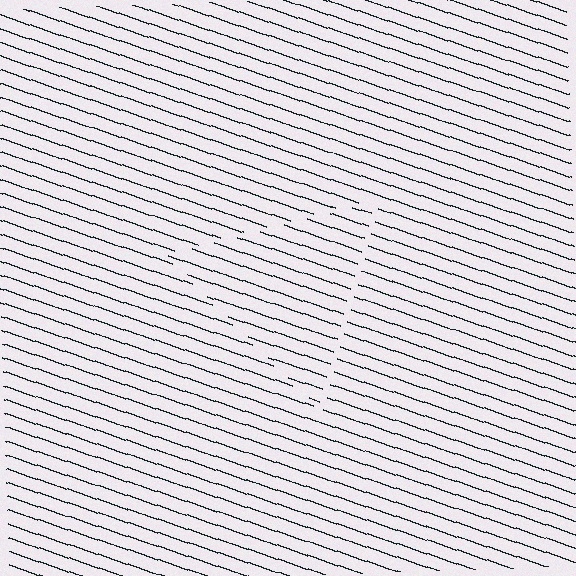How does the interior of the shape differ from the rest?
The interior of the shape contains the same grating, shifted by half a period — the contour is defined by the phase discontinuity where line-ends from the inner and outer gratings abut.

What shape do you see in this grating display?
An illusory triangle. The interior of the shape contains the same grating, shifted by half a period — the contour is defined by the phase discontinuity where line-ends from the inner and outer gratings abut.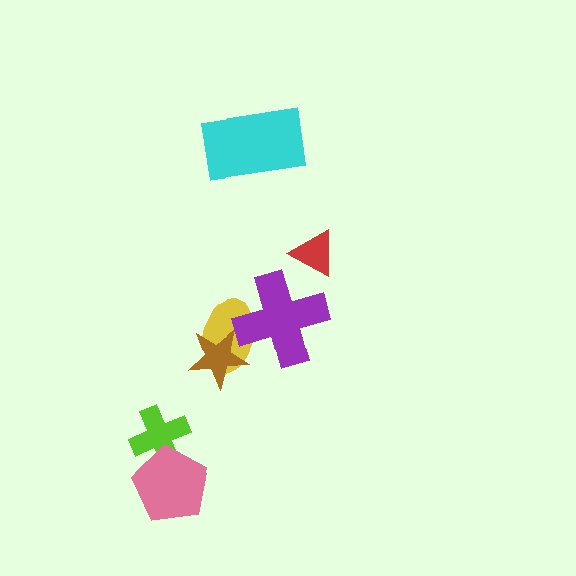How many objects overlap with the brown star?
1 object overlaps with the brown star.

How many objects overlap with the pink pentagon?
1 object overlaps with the pink pentagon.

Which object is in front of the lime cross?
The pink pentagon is in front of the lime cross.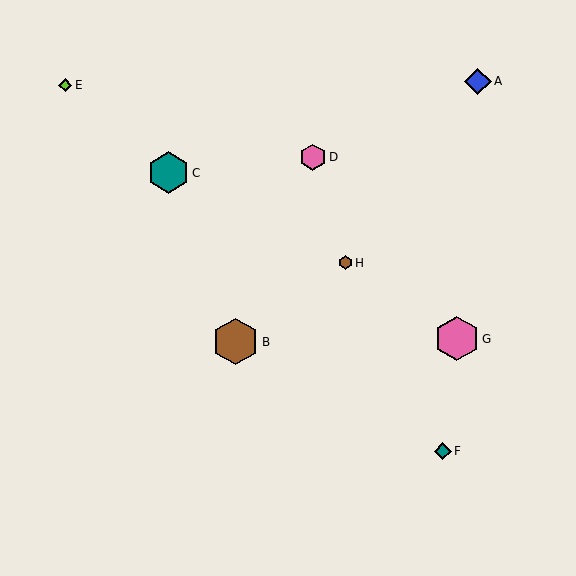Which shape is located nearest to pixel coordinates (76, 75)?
The lime diamond (labeled E) at (65, 85) is nearest to that location.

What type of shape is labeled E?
Shape E is a lime diamond.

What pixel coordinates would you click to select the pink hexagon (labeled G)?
Click at (457, 339) to select the pink hexagon G.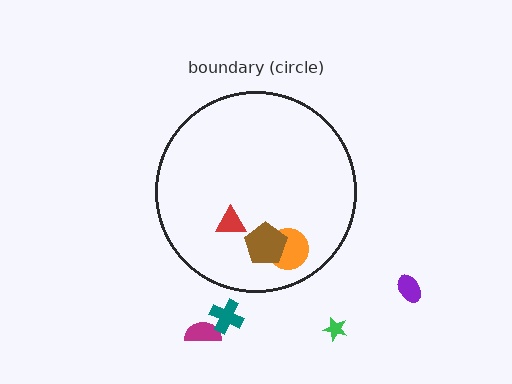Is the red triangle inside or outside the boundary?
Inside.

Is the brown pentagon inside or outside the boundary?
Inside.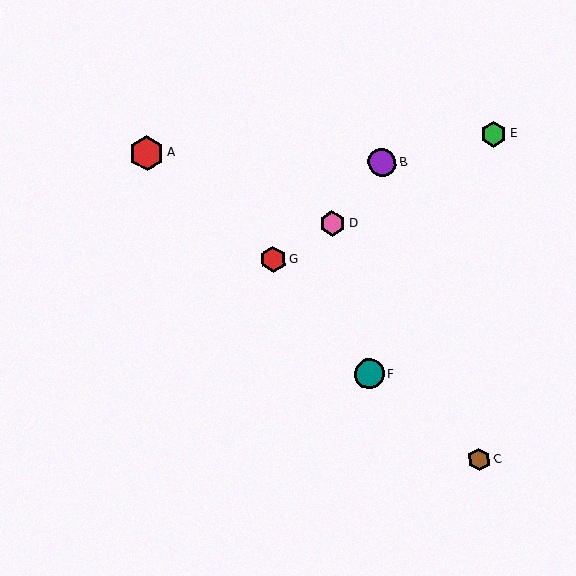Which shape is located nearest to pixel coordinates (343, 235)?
The pink hexagon (labeled D) at (333, 224) is nearest to that location.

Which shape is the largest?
The red hexagon (labeled A) is the largest.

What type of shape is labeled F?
Shape F is a teal circle.